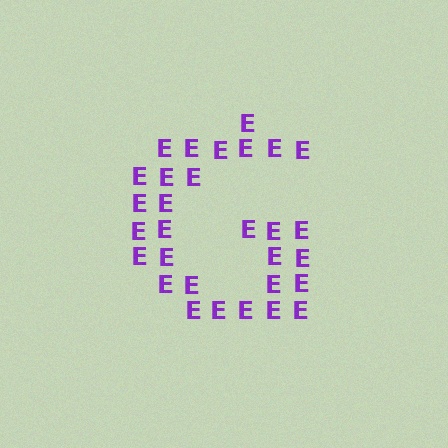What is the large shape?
The large shape is the letter G.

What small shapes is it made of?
It is made of small letter E's.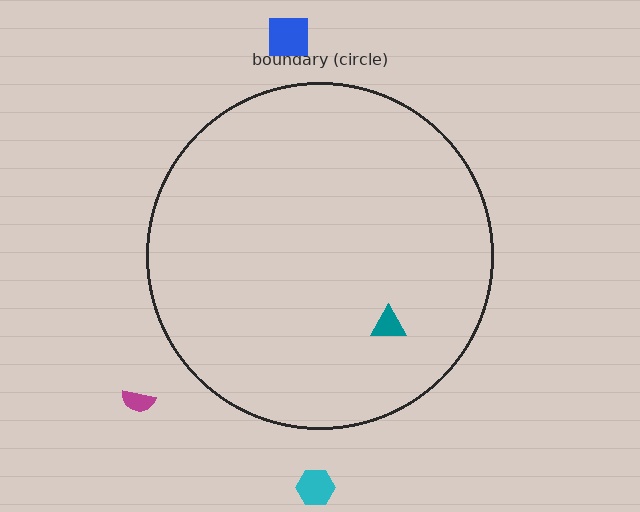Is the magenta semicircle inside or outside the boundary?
Outside.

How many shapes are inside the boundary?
1 inside, 3 outside.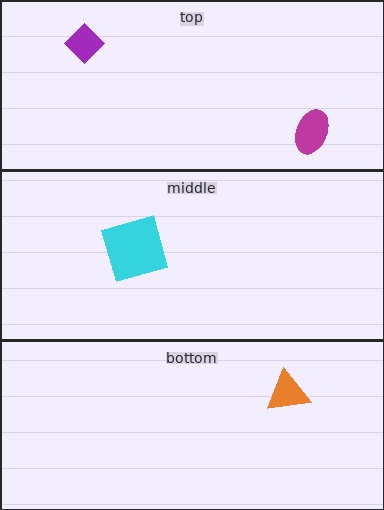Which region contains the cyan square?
The middle region.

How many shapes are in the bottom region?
1.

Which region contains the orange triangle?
The bottom region.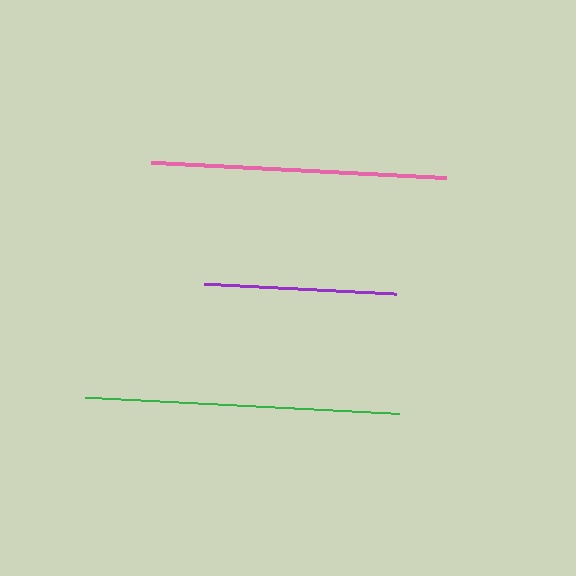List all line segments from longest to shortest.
From longest to shortest: green, pink, purple.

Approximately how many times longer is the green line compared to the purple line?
The green line is approximately 1.6 times the length of the purple line.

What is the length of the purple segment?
The purple segment is approximately 191 pixels long.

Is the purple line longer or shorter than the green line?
The green line is longer than the purple line.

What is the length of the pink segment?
The pink segment is approximately 295 pixels long.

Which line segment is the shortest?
The purple line is the shortest at approximately 191 pixels.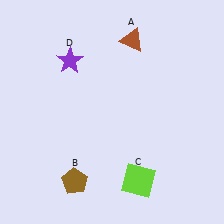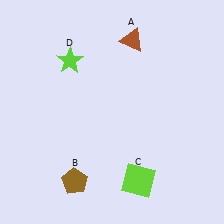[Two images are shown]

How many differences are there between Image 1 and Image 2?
There is 1 difference between the two images.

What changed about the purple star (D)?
In Image 1, D is purple. In Image 2, it changed to lime.